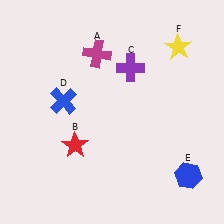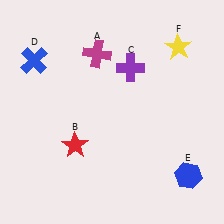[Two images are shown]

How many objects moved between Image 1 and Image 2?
1 object moved between the two images.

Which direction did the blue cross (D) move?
The blue cross (D) moved up.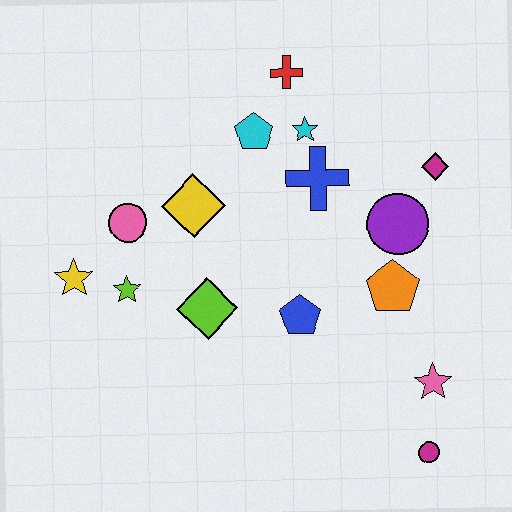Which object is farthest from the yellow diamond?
The magenta circle is farthest from the yellow diamond.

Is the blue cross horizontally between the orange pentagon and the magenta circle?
No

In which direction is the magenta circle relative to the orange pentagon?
The magenta circle is below the orange pentagon.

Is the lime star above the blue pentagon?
Yes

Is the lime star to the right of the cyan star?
No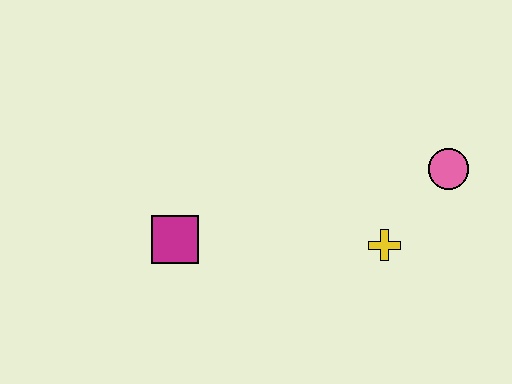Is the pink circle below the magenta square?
No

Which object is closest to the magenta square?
The yellow cross is closest to the magenta square.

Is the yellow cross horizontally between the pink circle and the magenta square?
Yes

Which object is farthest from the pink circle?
The magenta square is farthest from the pink circle.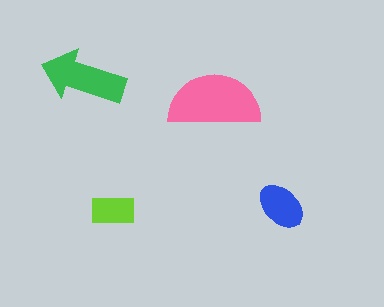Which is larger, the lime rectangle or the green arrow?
The green arrow.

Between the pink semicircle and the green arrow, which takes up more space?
The pink semicircle.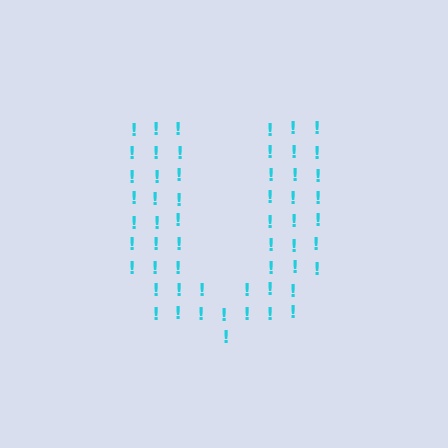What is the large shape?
The large shape is the letter U.